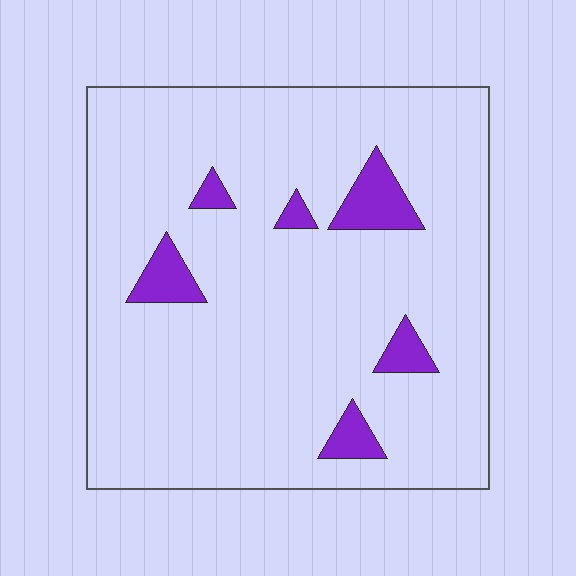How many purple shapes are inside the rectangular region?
6.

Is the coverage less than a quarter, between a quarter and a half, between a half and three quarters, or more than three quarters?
Less than a quarter.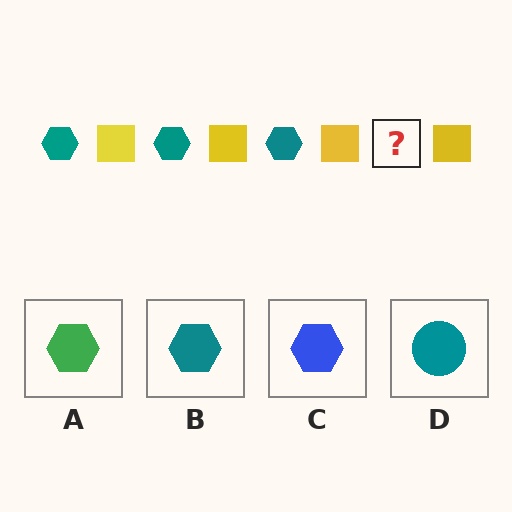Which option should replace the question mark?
Option B.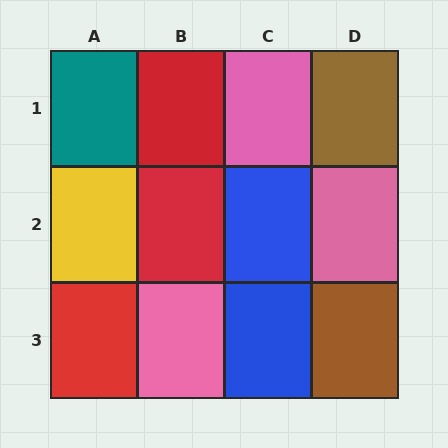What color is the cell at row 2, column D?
Pink.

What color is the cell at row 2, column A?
Yellow.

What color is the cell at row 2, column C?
Blue.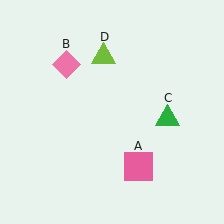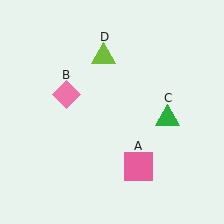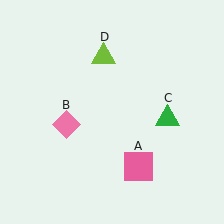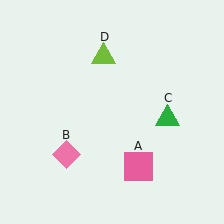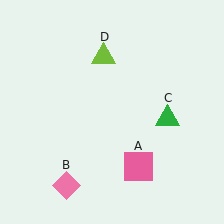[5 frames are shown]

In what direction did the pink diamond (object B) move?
The pink diamond (object B) moved down.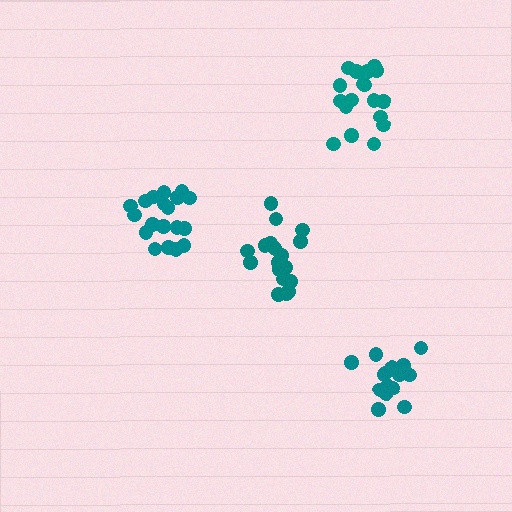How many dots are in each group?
Group 1: 18 dots, Group 2: 18 dots, Group 3: 19 dots, Group 4: 15 dots (70 total).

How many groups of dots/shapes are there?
There are 4 groups.